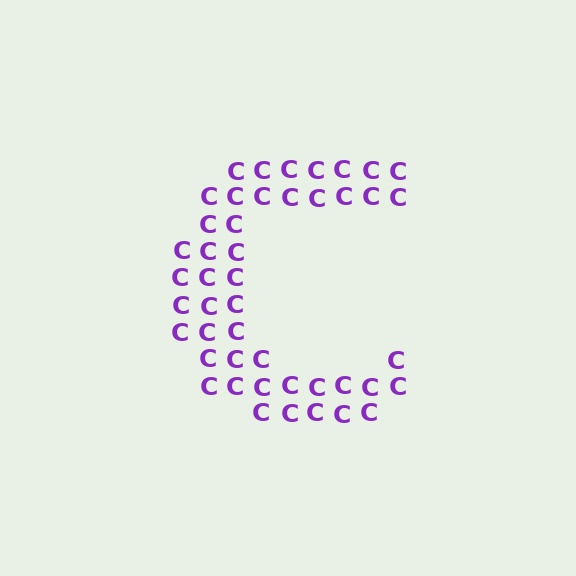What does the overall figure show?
The overall figure shows the letter C.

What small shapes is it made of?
It is made of small letter C's.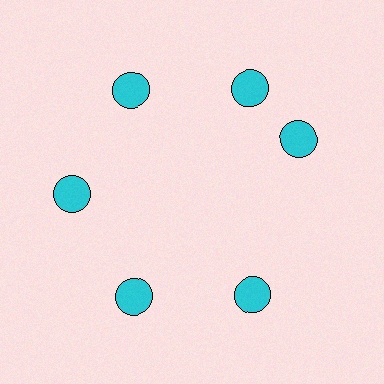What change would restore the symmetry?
The symmetry would be restored by rotating it back into even spacing with its neighbors so that all 6 circles sit at equal angles and equal distance from the center.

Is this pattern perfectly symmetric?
No. The 6 cyan circles are arranged in a ring, but one element near the 3 o'clock position is rotated out of alignment along the ring, breaking the 6-fold rotational symmetry.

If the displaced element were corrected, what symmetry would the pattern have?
It would have 6-fold rotational symmetry — the pattern would map onto itself every 60 degrees.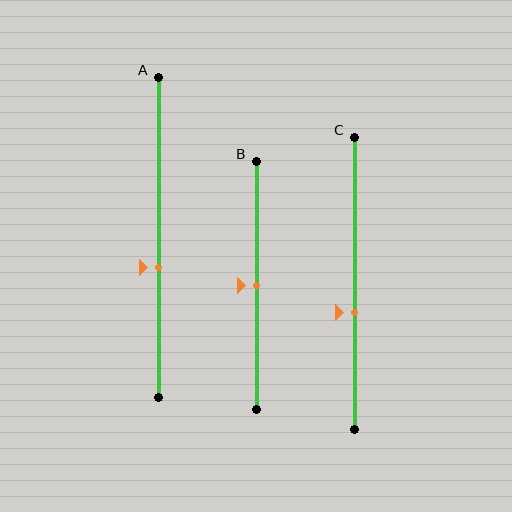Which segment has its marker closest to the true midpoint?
Segment B has its marker closest to the true midpoint.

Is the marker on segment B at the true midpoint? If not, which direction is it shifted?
Yes, the marker on segment B is at the true midpoint.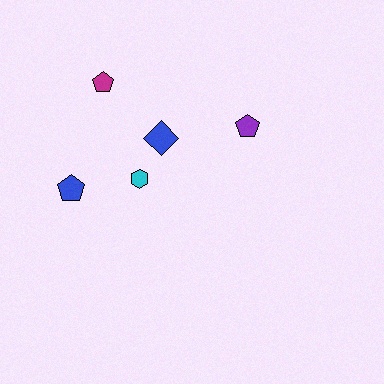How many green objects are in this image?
There are no green objects.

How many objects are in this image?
There are 5 objects.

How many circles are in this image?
There are no circles.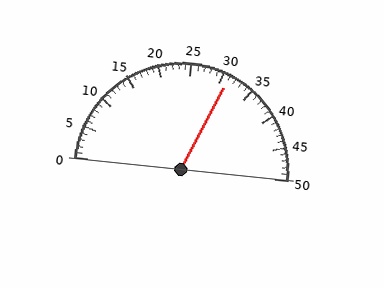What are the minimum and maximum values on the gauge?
The gauge ranges from 0 to 50.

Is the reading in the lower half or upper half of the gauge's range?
The reading is in the upper half of the range (0 to 50).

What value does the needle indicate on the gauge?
The needle indicates approximately 31.